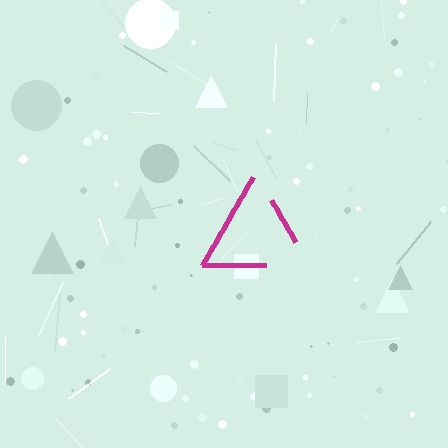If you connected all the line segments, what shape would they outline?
They would outline a triangle.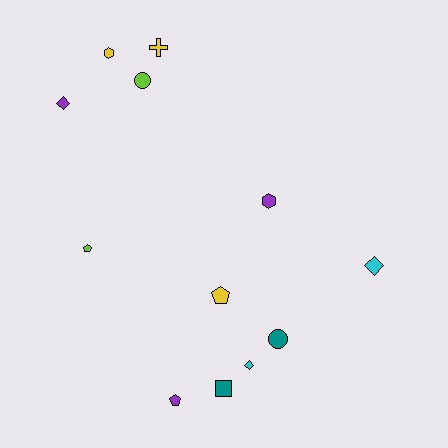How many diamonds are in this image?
There are 3 diamonds.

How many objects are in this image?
There are 12 objects.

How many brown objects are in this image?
There are no brown objects.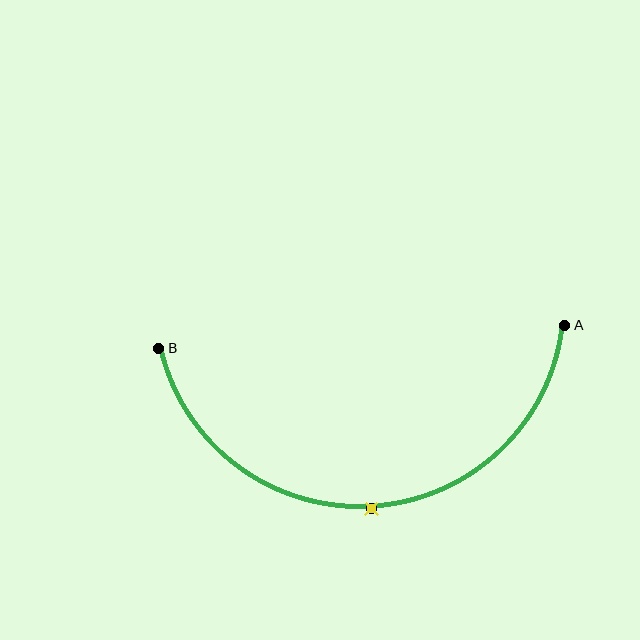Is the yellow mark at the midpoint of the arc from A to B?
Yes. The yellow mark lies on the arc at equal arc-length from both A and B — it is the arc midpoint.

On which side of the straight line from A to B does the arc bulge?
The arc bulges below the straight line connecting A and B.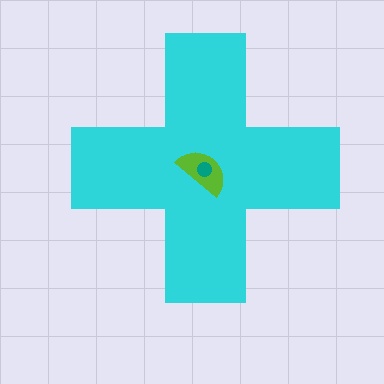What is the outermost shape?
The cyan cross.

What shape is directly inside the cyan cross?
The lime semicircle.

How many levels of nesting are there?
3.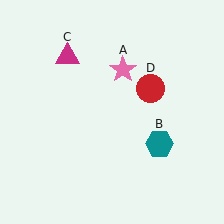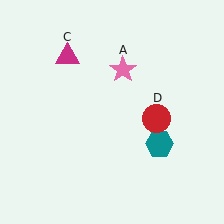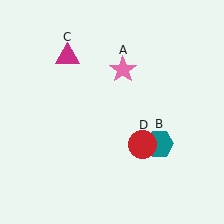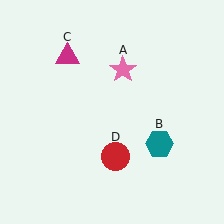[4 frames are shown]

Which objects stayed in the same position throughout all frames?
Pink star (object A) and teal hexagon (object B) and magenta triangle (object C) remained stationary.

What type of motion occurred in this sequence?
The red circle (object D) rotated clockwise around the center of the scene.